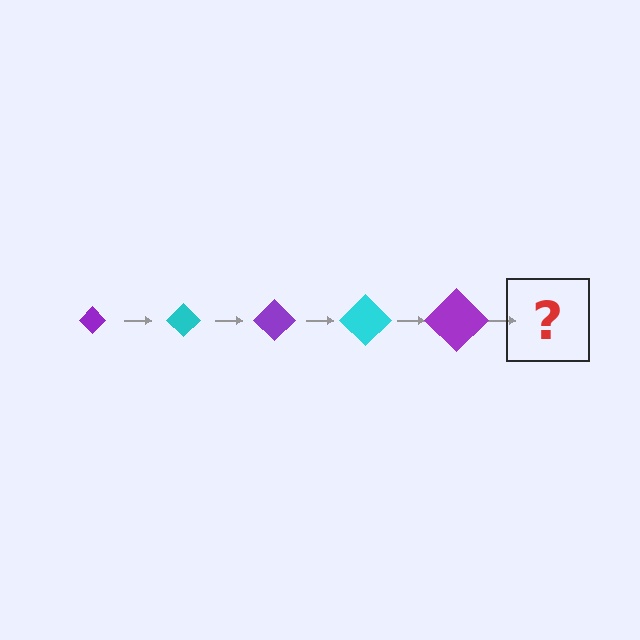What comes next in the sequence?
The next element should be a cyan diamond, larger than the previous one.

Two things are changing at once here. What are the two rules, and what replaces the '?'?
The two rules are that the diamond grows larger each step and the color cycles through purple and cyan. The '?' should be a cyan diamond, larger than the previous one.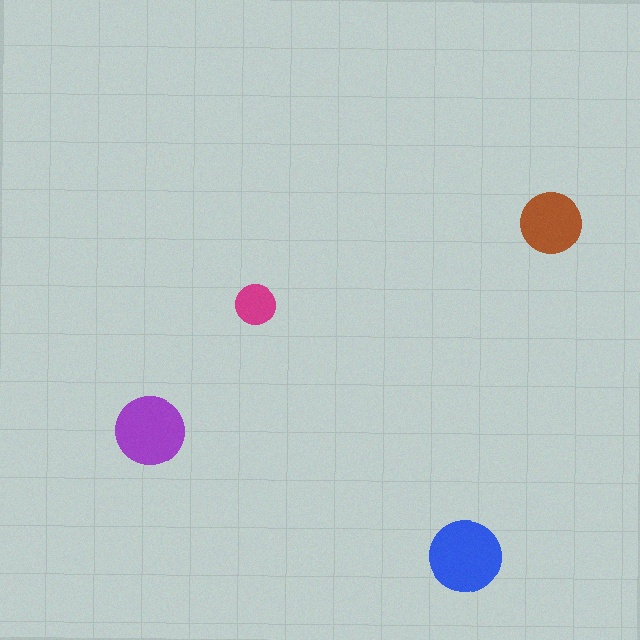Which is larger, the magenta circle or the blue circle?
The blue one.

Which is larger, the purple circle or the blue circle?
The blue one.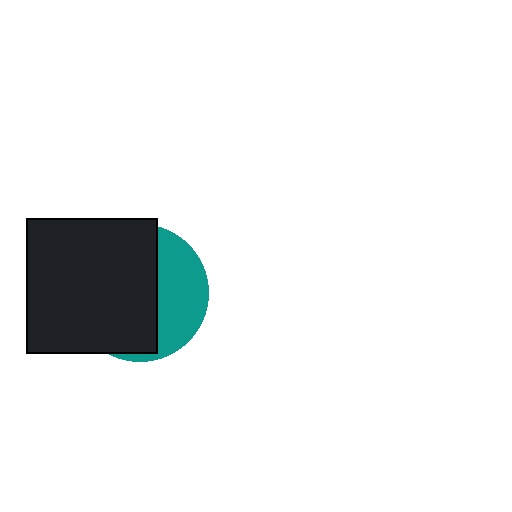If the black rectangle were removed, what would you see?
You would see the complete teal circle.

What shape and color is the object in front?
The object in front is a black rectangle.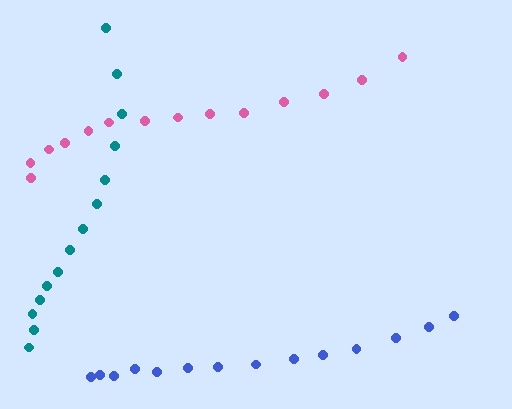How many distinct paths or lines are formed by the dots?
There are 3 distinct paths.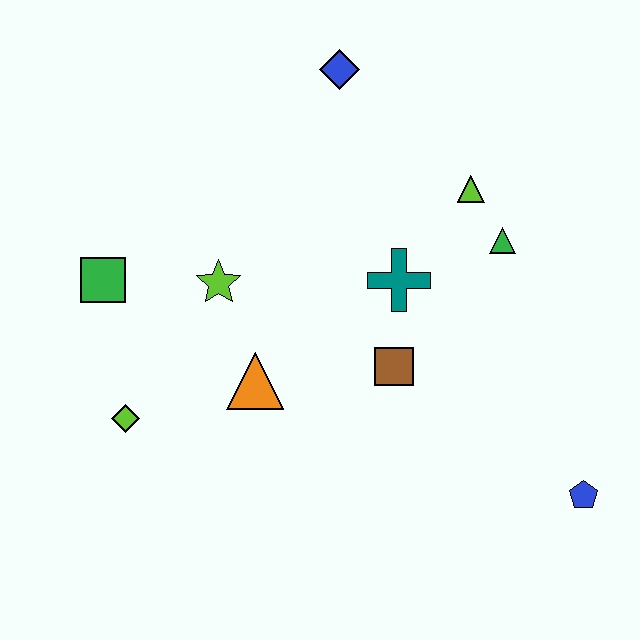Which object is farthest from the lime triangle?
The lime diamond is farthest from the lime triangle.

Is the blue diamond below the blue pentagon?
No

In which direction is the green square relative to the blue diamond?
The green square is to the left of the blue diamond.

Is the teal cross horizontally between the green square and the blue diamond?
No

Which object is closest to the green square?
The lime star is closest to the green square.